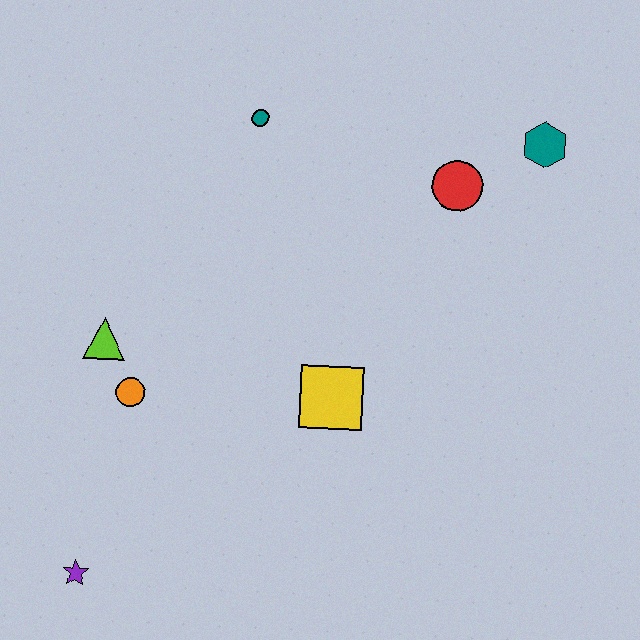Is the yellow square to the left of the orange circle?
No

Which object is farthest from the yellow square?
The teal hexagon is farthest from the yellow square.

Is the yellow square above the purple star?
Yes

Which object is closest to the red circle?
The teal hexagon is closest to the red circle.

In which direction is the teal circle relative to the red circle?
The teal circle is to the left of the red circle.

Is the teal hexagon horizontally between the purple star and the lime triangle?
No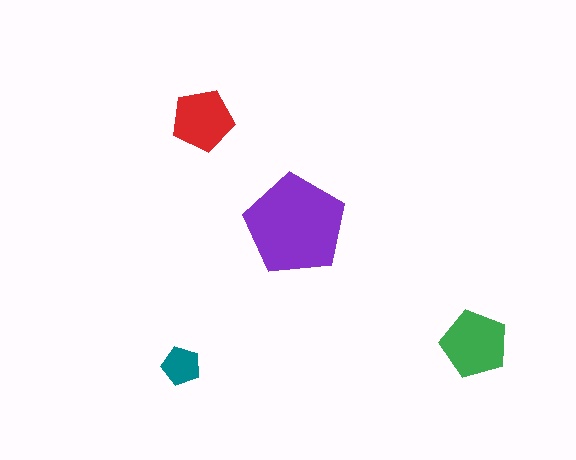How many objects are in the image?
There are 4 objects in the image.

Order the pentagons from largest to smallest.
the purple one, the green one, the red one, the teal one.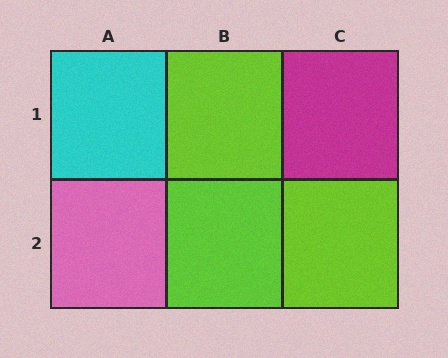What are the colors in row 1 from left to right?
Cyan, lime, magenta.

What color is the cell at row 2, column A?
Pink.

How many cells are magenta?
1 cell is magenta.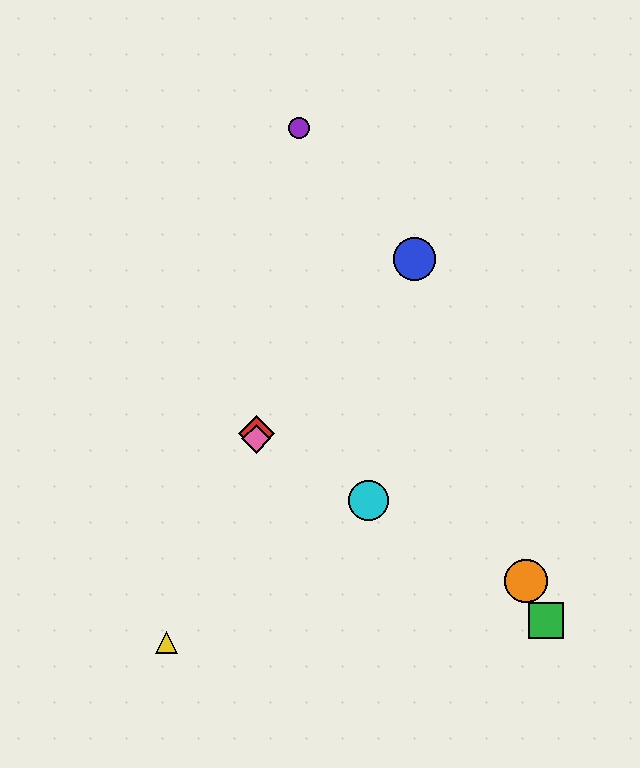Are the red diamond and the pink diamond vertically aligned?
Yes, both are at x≈256.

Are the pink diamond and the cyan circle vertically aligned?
No, the pink diamond is at x≈256 and the cyan circle is at x≈368.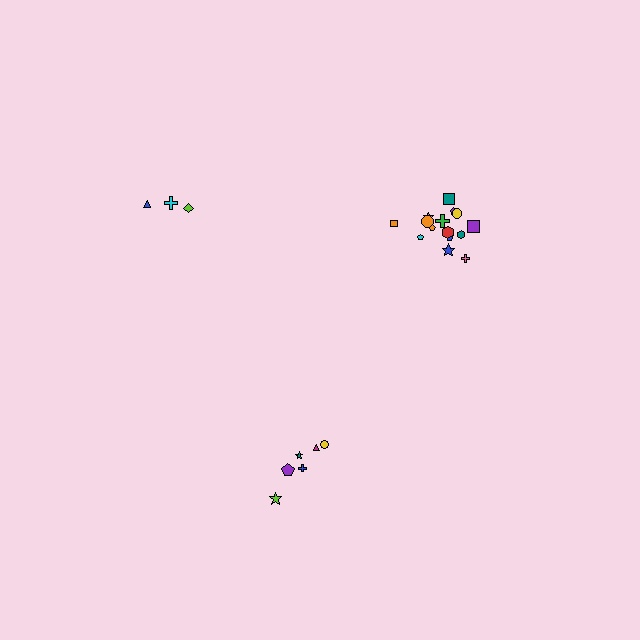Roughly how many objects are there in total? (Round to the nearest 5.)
Roughly 25 objects in total.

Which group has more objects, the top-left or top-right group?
The top-right group.